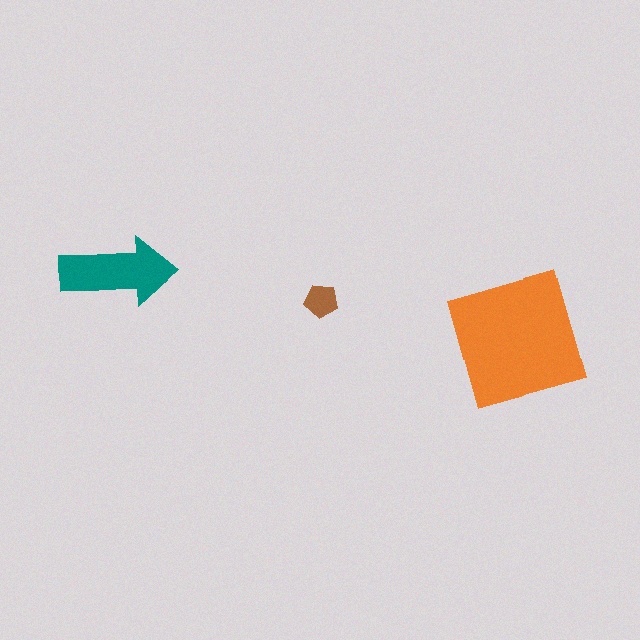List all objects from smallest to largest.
The brown pentagon, the teal arrow, the orange square.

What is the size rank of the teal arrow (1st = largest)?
2nd.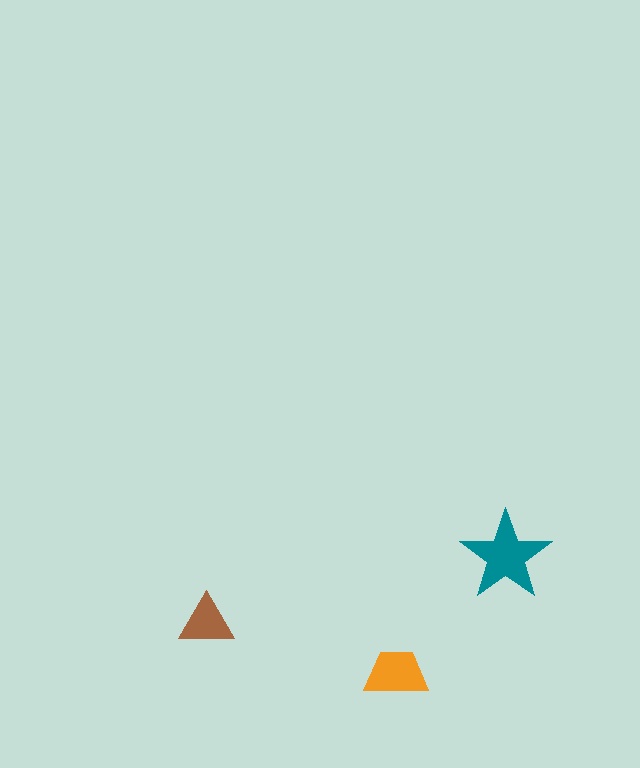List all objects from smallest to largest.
The brown triangle, the orange trapezoid, the teal star.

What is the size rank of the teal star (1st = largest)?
1st.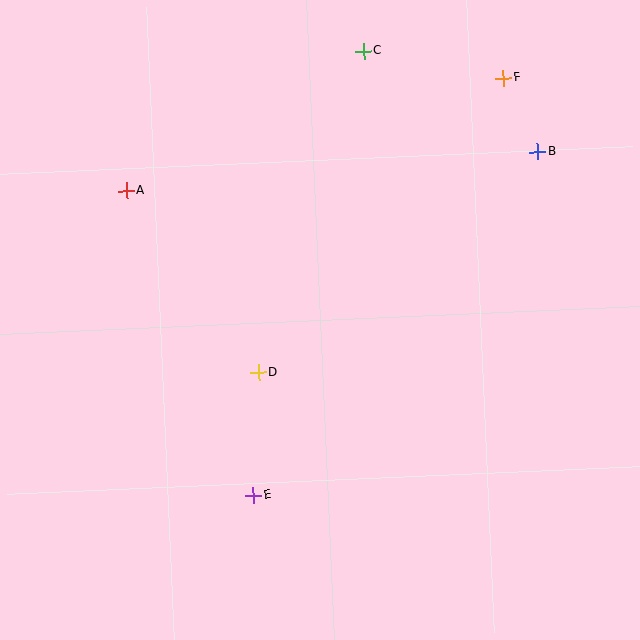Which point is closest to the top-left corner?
Point A is closest to the top-left corner.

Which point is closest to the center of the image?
Point D at (259, 372) is closest to the center.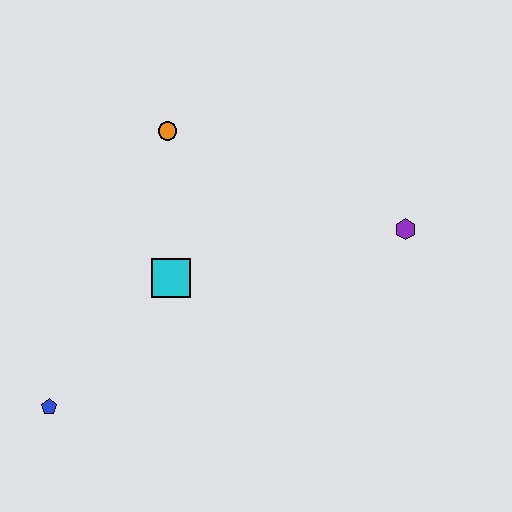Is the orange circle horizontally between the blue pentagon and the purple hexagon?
Yes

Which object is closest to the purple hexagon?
The cyan square is closest to the purple hexagon.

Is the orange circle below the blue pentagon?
No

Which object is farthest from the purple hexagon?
The blue pentagon is farthest from the purple hexagon.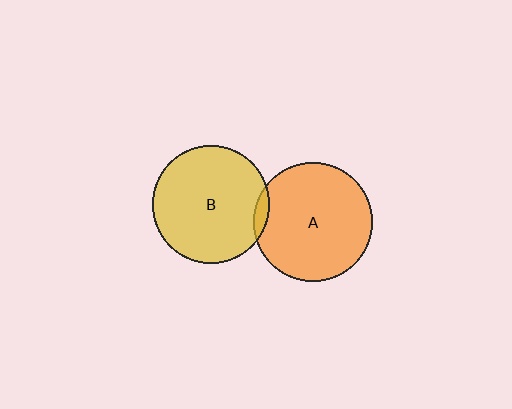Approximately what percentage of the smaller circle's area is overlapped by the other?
Approximately 5%.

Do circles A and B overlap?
Yes.